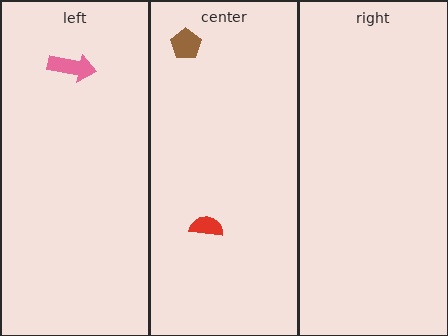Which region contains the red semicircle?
The center region.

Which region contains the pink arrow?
The left region.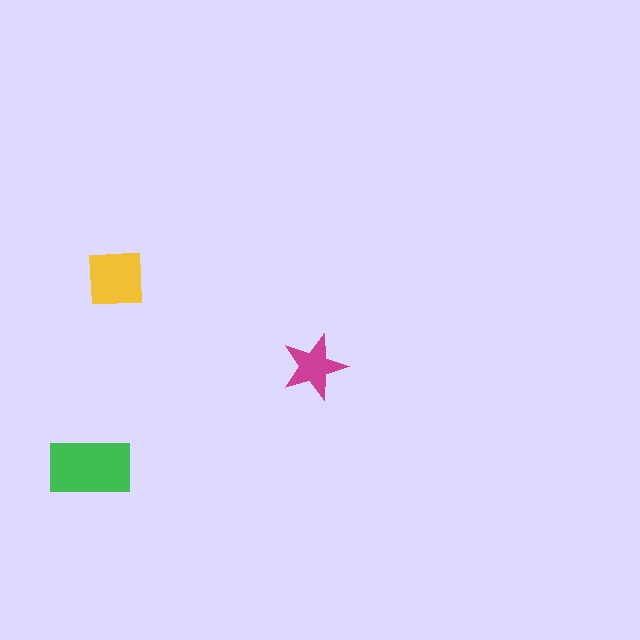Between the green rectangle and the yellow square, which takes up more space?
The green rectangle.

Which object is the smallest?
The magenta star.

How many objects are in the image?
There are 3 objects in the image.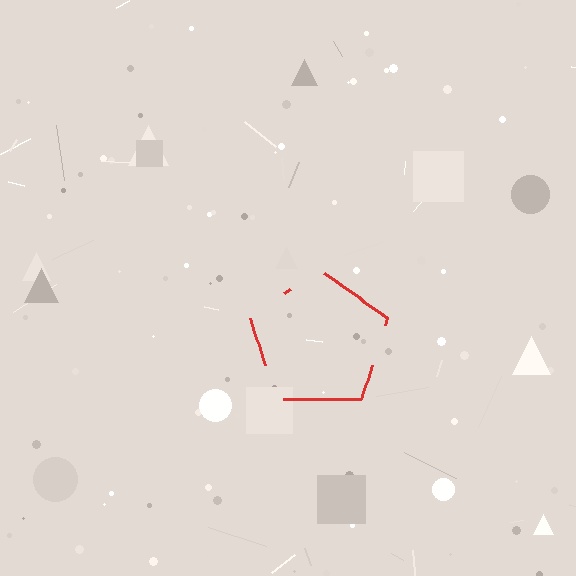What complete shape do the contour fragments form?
The contour fragments form a pentagon.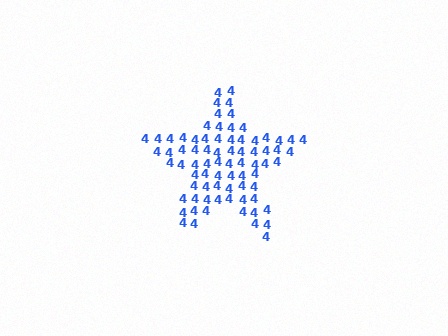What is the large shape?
The large shape is a star.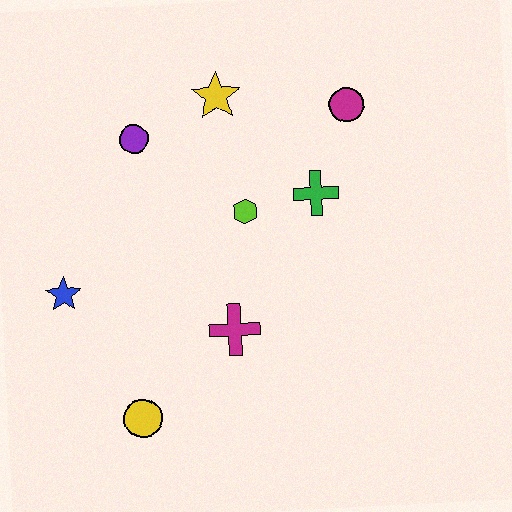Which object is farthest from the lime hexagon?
The yellow circle is farthest from the lime hexagon.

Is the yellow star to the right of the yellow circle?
Yes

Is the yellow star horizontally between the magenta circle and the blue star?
Yes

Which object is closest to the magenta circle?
The green cross is closest to the magenta circle.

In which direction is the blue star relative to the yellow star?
The blue star is below the yellow star.